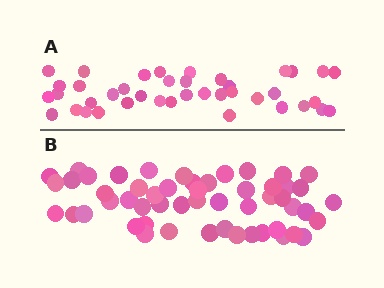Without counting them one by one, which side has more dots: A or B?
Region B (the bottom region) has more dots.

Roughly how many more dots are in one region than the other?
Region B has approximately 15 more dots than region A.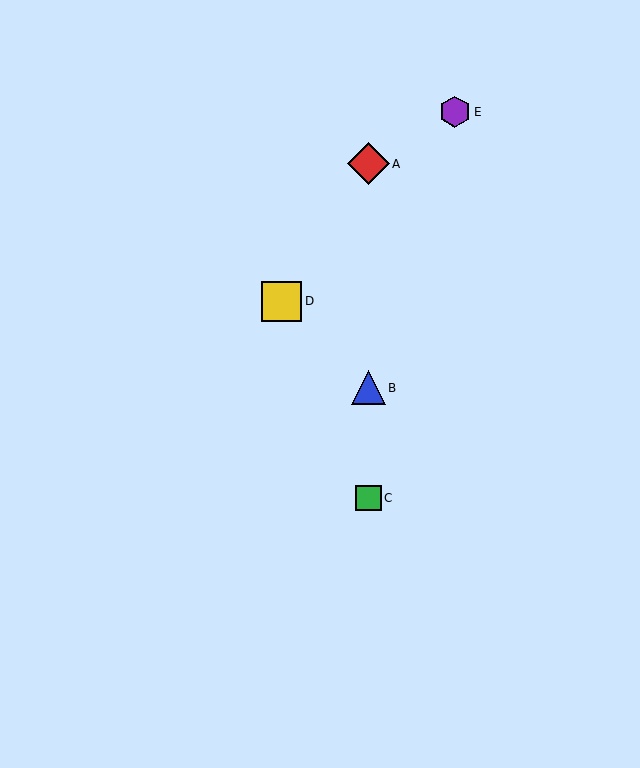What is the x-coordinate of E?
Object E is at x≈455.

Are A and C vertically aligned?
Yes, both are at x≈368.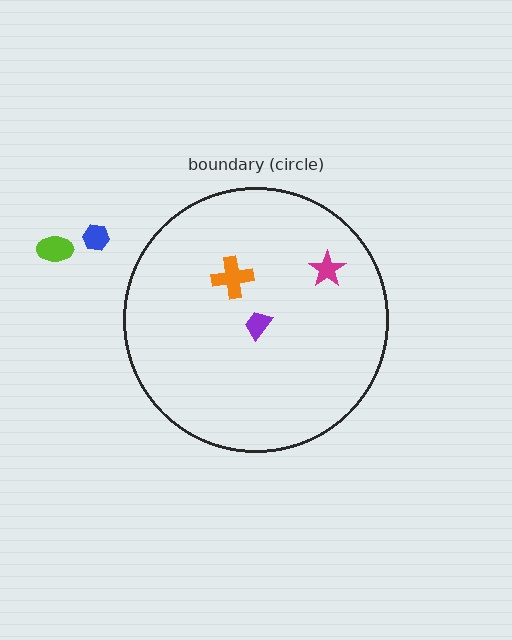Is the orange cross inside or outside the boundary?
Inside.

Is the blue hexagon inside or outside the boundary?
Outside.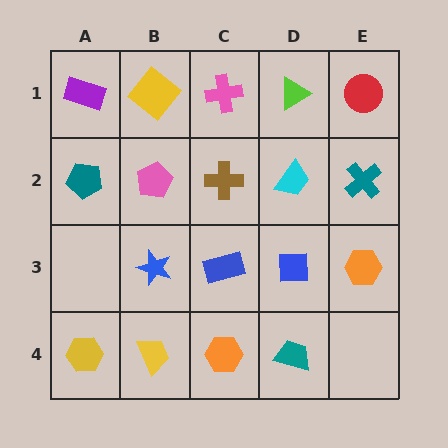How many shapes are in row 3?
4 shapes.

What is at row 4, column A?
A yellow hexagon.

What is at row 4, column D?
A teal trapezoid.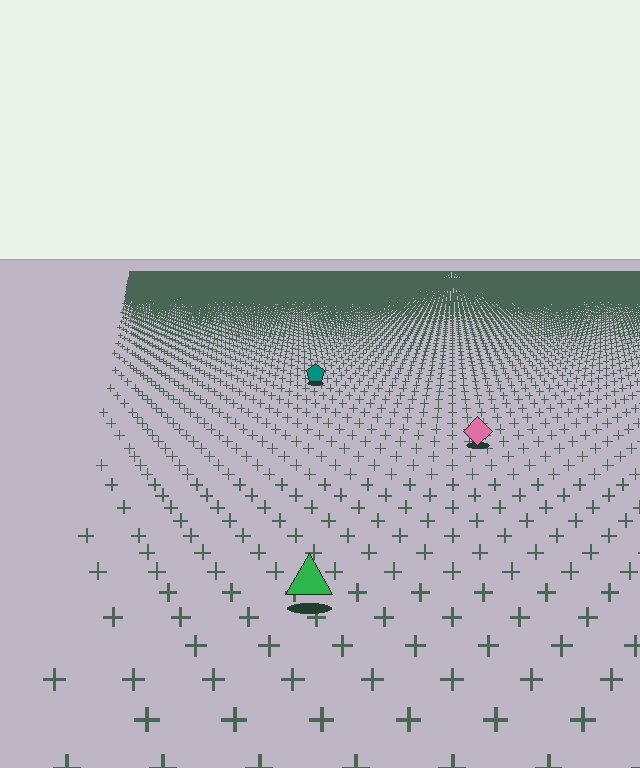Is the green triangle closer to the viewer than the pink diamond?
Yes. The green triangle is closer — you can tell from the texture gradient: the ground texture is coarser near it.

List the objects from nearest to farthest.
From nearest to farthest: the green triangle, the pink diamond, the teal pentagon.